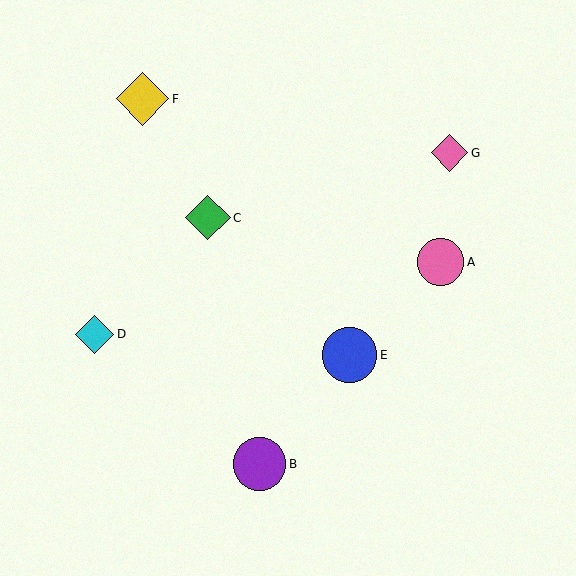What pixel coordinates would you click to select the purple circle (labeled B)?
Click at (260, 464) to select the purple circle B.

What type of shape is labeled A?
Shape A is a pink circle.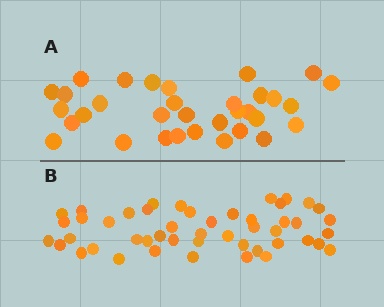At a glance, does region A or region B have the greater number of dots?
Region B (the bottom region) has more dots.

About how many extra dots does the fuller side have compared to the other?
Region B has approximately 15 more dots than region A.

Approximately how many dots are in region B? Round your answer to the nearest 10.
About 50 dots. (The exact count is 48, which rounds to 50.)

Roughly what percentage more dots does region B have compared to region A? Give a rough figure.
About 45% more.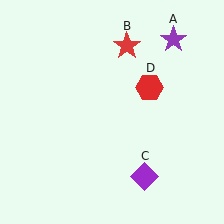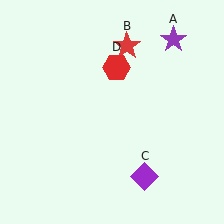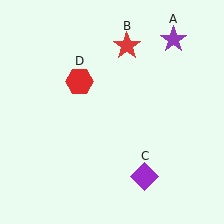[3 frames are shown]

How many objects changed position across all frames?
1 object changed position: red hexagon (object D).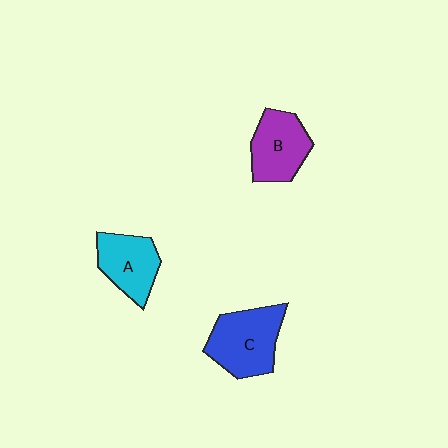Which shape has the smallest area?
Shape A (cyan).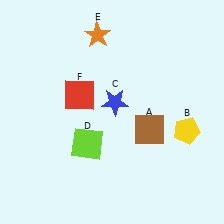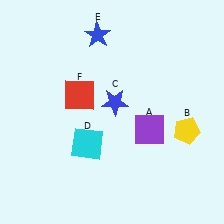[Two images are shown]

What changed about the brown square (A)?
In Image 1, A is brown. In Image 2, it changed to purple.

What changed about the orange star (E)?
In Image 1, E is orange. In Image 2, it changed to blue.